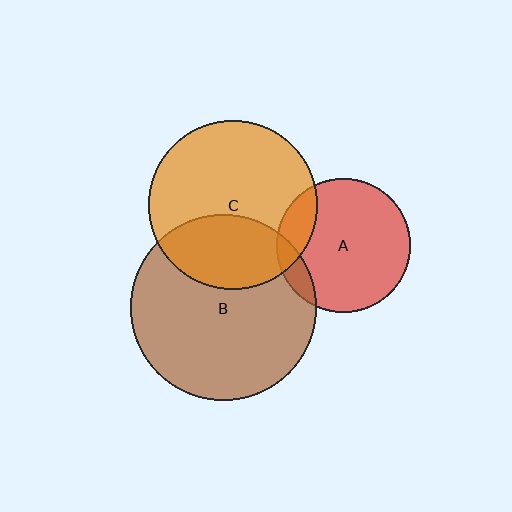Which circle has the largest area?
Circle B (brown).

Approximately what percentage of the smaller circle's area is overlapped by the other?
Approximately 10%.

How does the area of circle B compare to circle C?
Approximately 1.2 times.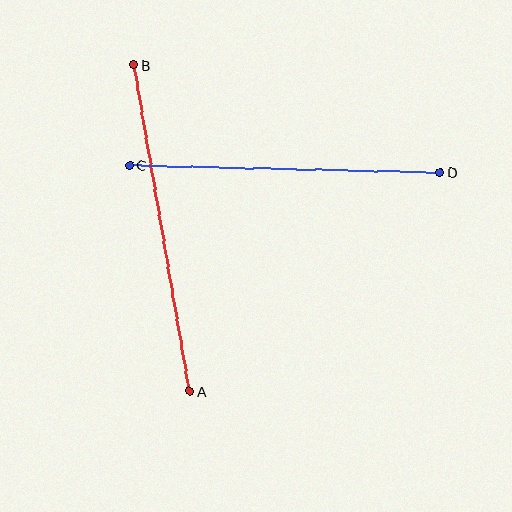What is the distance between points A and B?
The distance is approximately 331 pixels.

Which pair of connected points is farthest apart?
Points A and B are farthest apart.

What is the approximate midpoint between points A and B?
The midpoint is at approximately (162, 228) pixels.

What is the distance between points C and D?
The distance is approximately 310 pixels.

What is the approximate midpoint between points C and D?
The midpoint is at approximately (285, 169) pixels.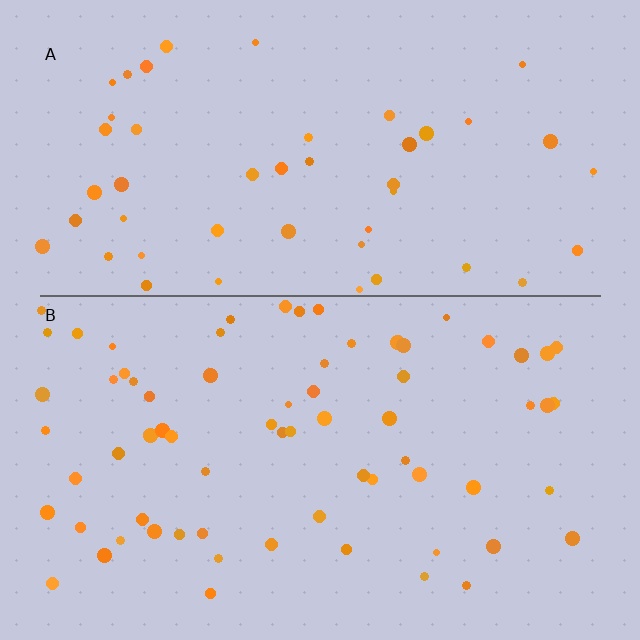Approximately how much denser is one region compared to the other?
Approximately 1.4× — region B over region A.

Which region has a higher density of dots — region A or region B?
B (the bottom).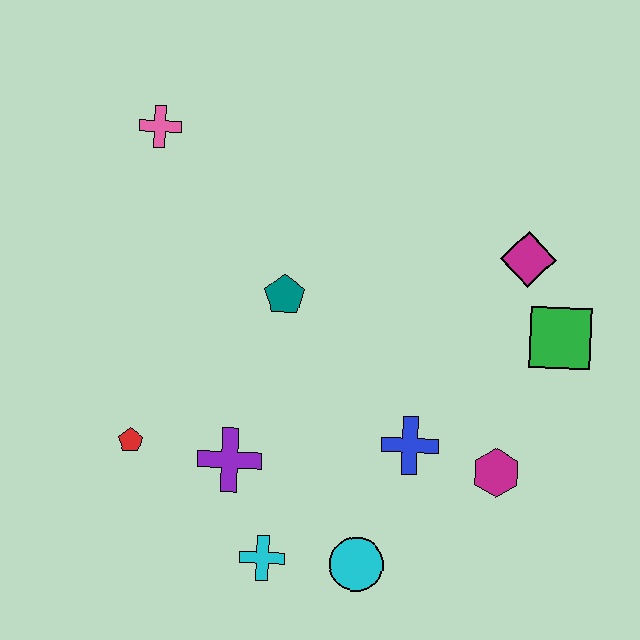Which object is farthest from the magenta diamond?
The red pentagon is farthest from the magenta diamond.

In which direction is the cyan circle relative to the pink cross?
The cyan circle is below the pink cross.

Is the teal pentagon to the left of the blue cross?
Yes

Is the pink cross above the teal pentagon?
Yes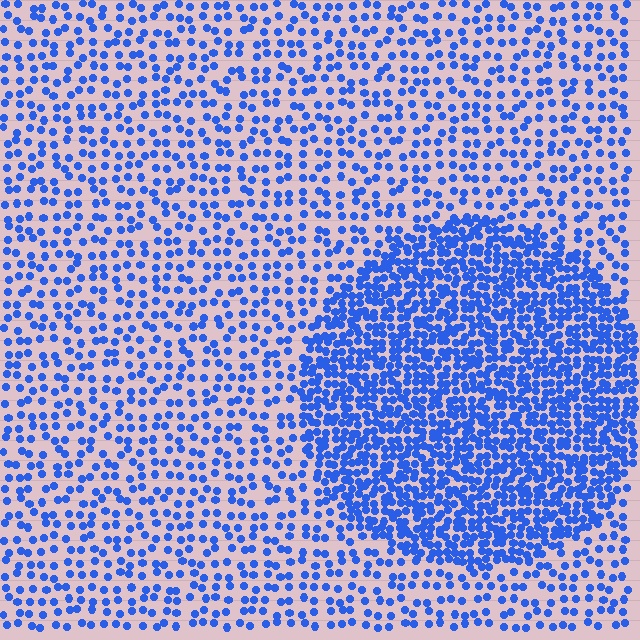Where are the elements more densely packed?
The elements are more densely packed inside the circle boundary.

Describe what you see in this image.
The image contains small blue elements arranged at two different densities. A circle-shaped region is visible where the elements are more densely packed than the surrounding area.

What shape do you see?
I see a circle.